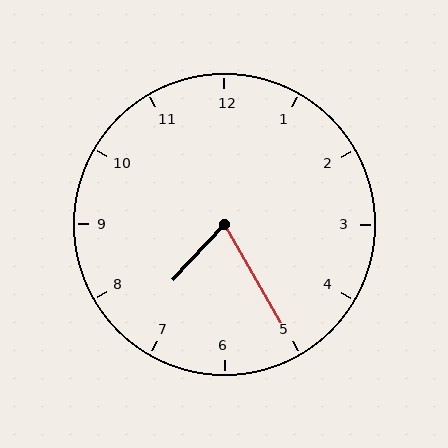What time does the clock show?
7:25.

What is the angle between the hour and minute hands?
Approximately 72 degrees.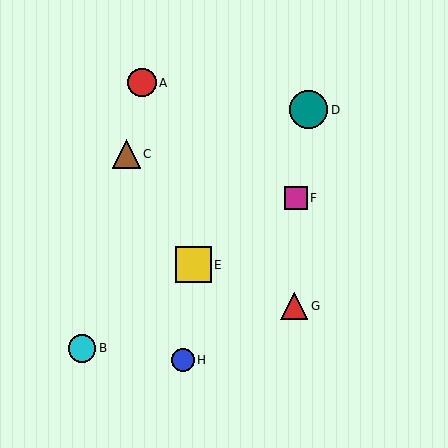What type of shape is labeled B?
Shape B is a cyan circle.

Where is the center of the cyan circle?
The center of the cyan circle is at (82, 348).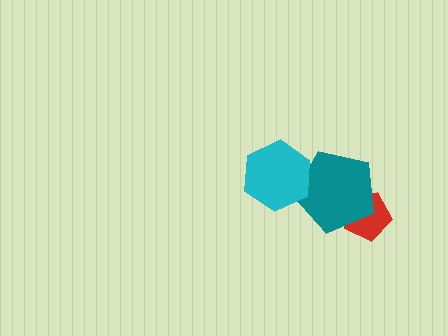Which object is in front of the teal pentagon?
The cyan hexagon is in front of the teal pentagon.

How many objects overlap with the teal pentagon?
2 objects overlap with the teal pentagon.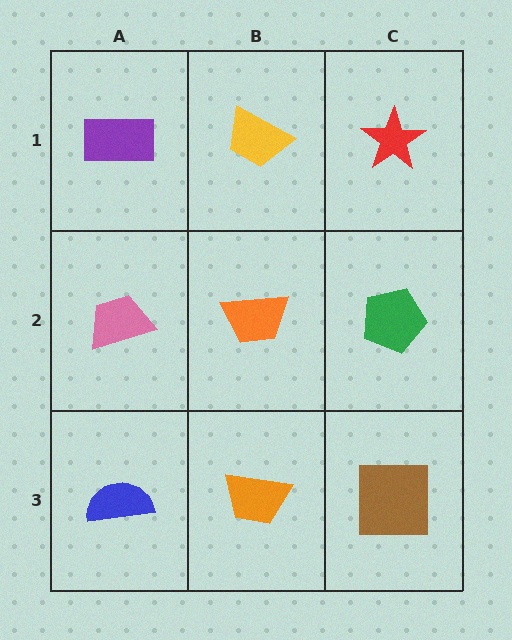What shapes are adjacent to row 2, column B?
A yellow trapezoid (row 1, column B), an orange trapezoid (row 3, column B), a pink trapezoid (row 2, column A), a green pentagon (row 2, column C).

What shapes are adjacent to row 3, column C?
A green pentagon (row 2, column C), an orange trapezoid (row 3, column B).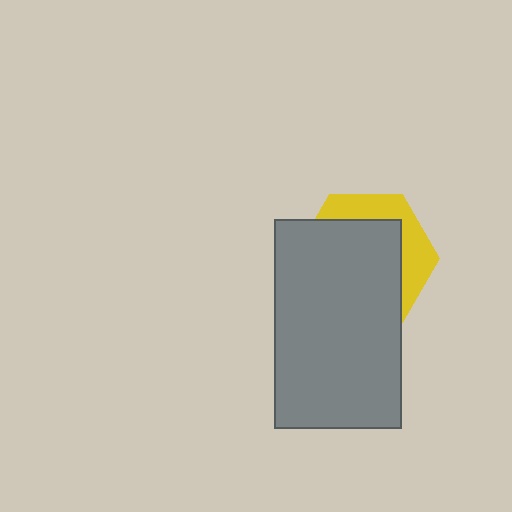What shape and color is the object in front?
The object in front is a gray rectangle.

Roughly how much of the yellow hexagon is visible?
A small part of it is visible (roughly 32%).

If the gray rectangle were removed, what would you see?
You would see the complete yellow hexagon.